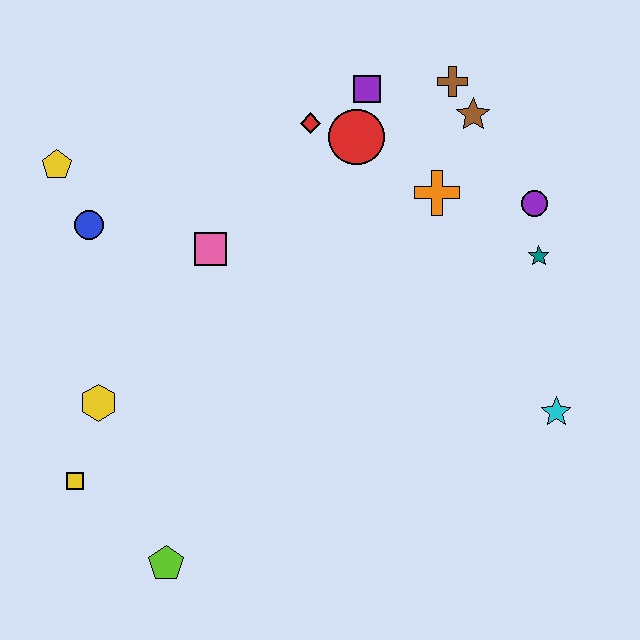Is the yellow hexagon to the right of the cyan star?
No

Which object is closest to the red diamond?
The red circle is closest to the red diamond.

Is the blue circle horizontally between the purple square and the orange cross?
No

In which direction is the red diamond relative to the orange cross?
The red diamond is to the left of the orange cross.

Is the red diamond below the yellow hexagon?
No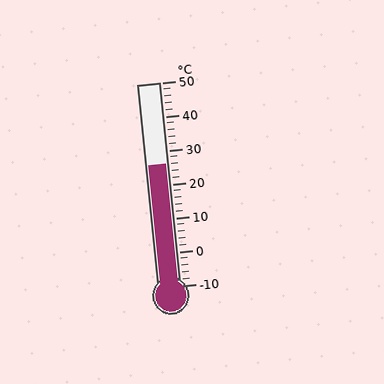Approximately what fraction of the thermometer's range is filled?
The thermometer is filled to approximately 60% of its range.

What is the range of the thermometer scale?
The thermometer scale ranges from -10°C to 50°C.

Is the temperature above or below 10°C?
The temperature is above 10°C.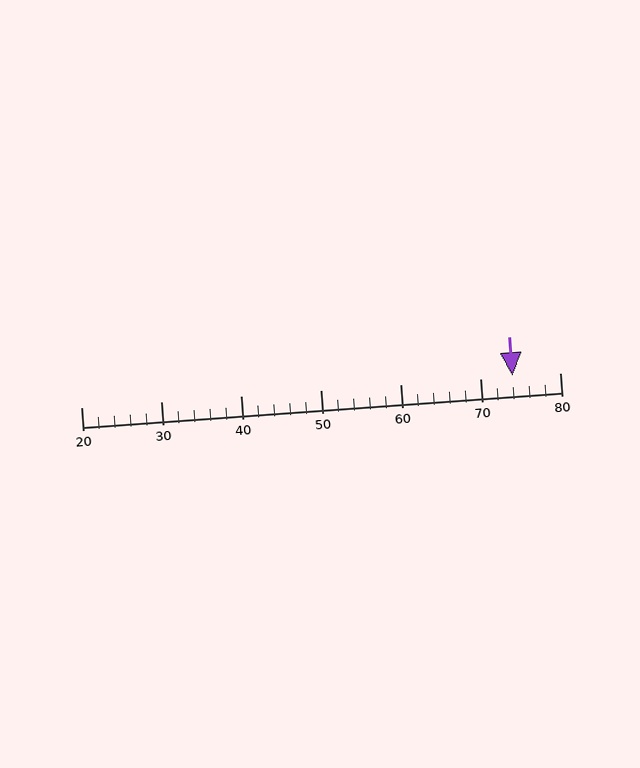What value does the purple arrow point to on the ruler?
The purple arrow points to approximately 74.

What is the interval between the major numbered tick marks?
The major tick marks are spaced 10 units apart.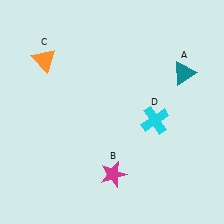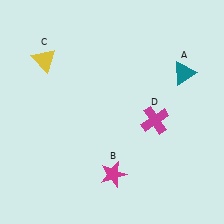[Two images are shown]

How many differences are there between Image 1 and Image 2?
There are 2 differences between the two images.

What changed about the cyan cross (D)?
In Image 1, D is cyan. In Image 2, it changed to magenta.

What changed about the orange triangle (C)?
In Image 1, C is orange. In Image 2, it changed to yellow.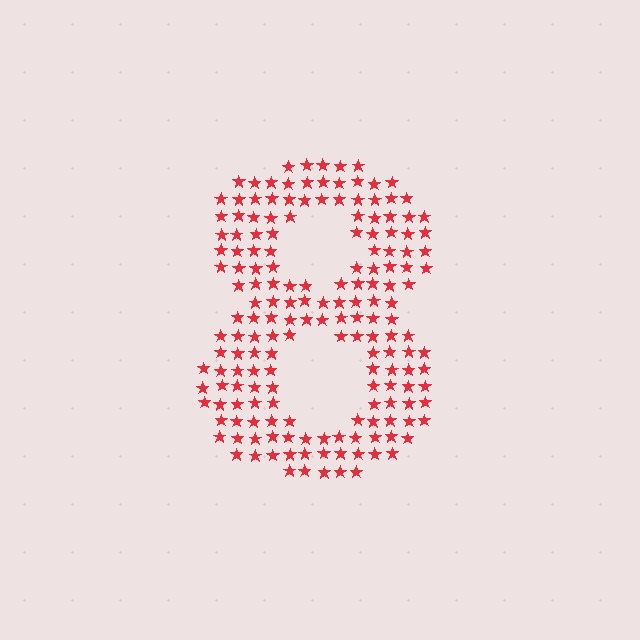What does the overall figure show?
The overall figure shows the digit 8.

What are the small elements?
The small elements are stars.